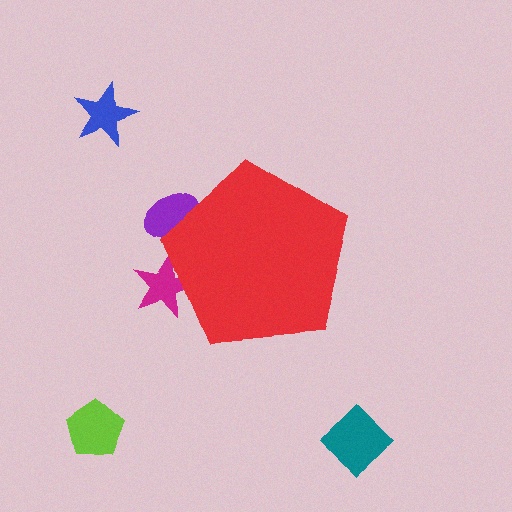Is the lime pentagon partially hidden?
No, the lime pentagon is fully visible.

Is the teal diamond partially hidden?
No, the teal diamond is fully visible.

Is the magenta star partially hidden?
Yes, the magenta star is partially hidden behind the red pentagon.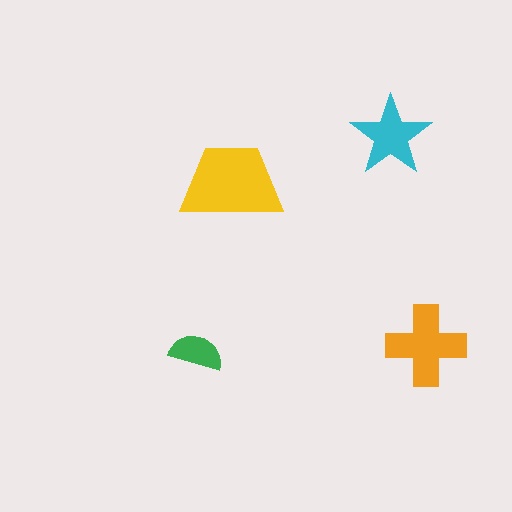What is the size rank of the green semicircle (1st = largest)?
4th.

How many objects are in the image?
There are 4 objects in the image.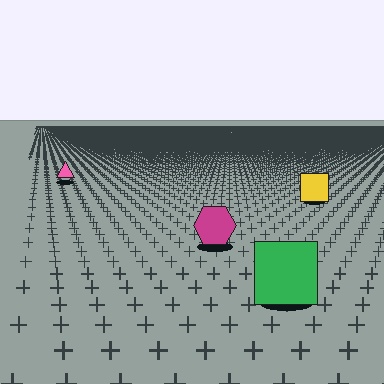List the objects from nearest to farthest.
From nearest to farthest: the green square, the magenta hexagon, the yellow square, the pink triangle.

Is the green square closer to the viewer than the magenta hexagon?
Yes. The green square is closer — you can tell from the texture gradient: the ground texture is coarser near it.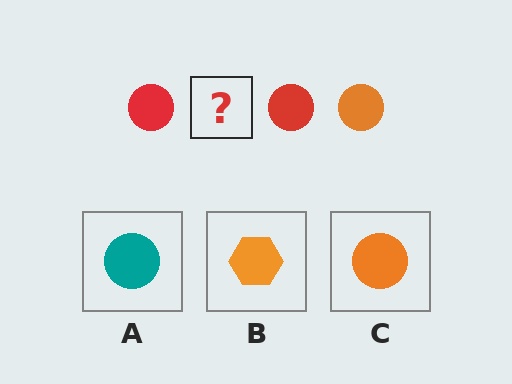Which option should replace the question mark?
Option C.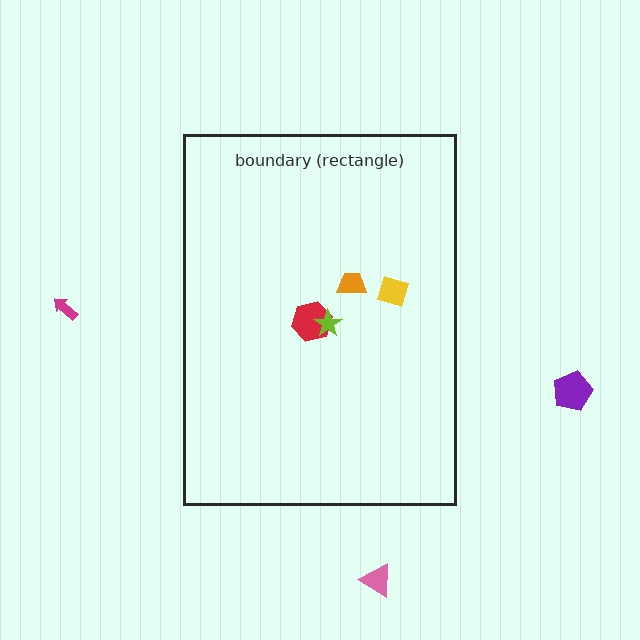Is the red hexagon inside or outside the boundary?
Inside.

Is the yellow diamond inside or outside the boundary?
Inside.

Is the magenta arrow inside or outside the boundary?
Outside.